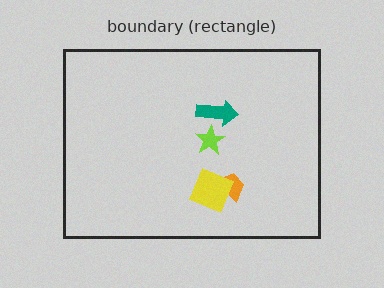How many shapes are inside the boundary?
4 inside, 0 outside.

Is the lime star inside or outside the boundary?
Inside.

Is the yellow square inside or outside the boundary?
Inside.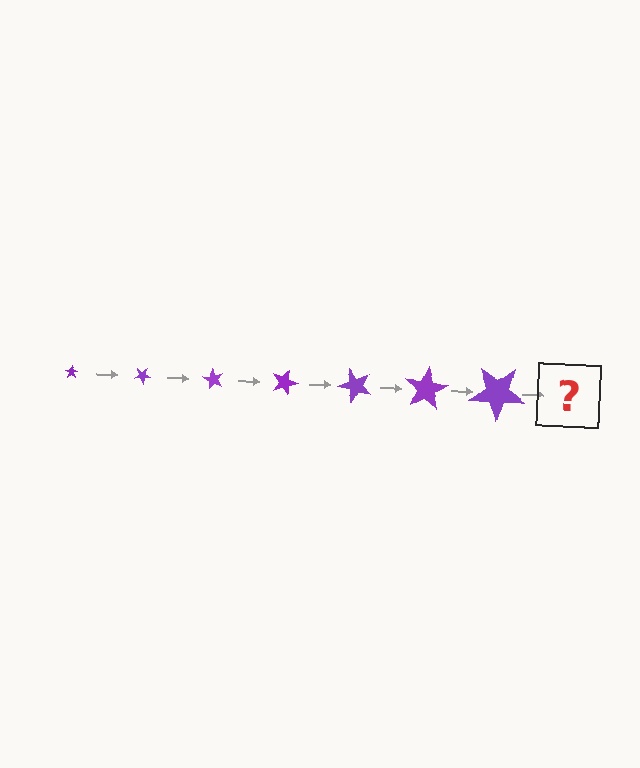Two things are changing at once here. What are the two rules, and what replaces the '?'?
The two rules are that the star grows larger each step and it rotates 30 degrees each step. The '?' should be a star, larger than the previous one and rotated 210 degrees from the start.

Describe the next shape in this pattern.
It should be a star, larger than the previous one and rotated 210 degrees from the start.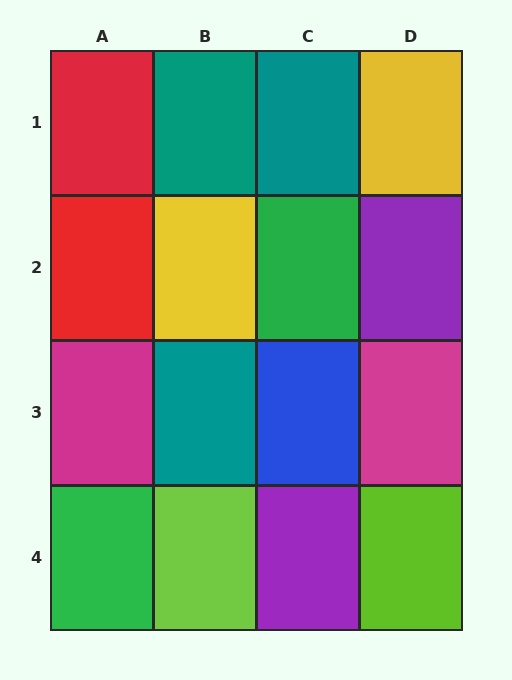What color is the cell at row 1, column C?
Teal.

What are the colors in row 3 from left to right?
Magenta, teal, blue, magenta.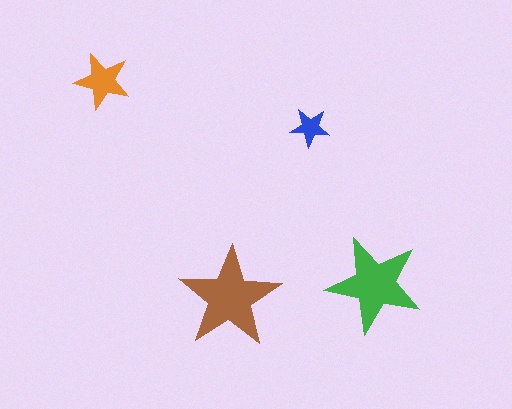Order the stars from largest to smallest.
the brown one, the green one, the orange one, the blue one.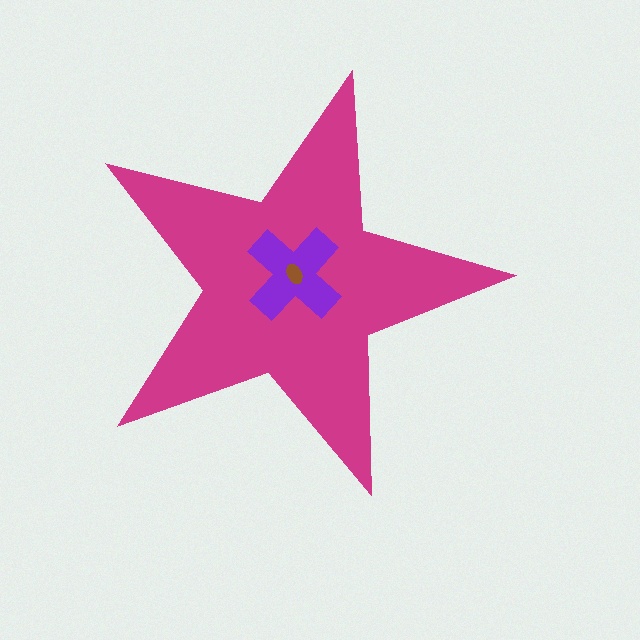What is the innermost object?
The brown ellipse.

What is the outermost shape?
The magenta star.